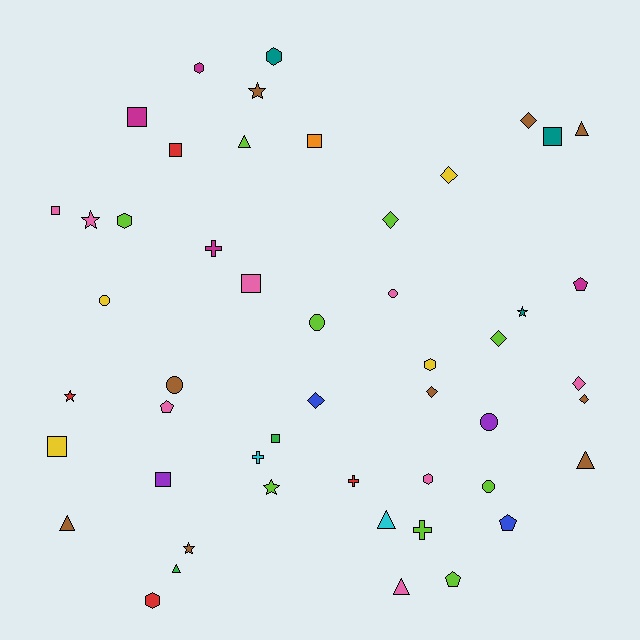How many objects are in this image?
There are 50 objects.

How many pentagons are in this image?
There are 4 pentagons.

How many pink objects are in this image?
There are 8 pink objects.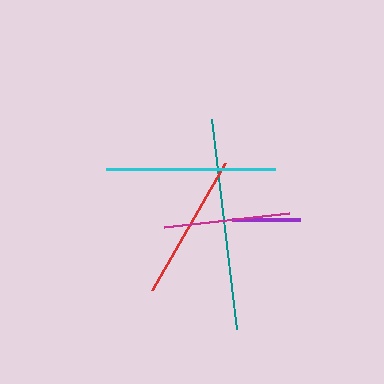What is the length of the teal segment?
The teal segment is approximately 211 pixels long.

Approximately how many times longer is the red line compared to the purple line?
The red line is approximately 2.1 times the length of the purple line.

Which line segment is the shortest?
The purple line is the shortest at approximately 68 pixels.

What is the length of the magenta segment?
The magenta segment is approximately 126 pixels long.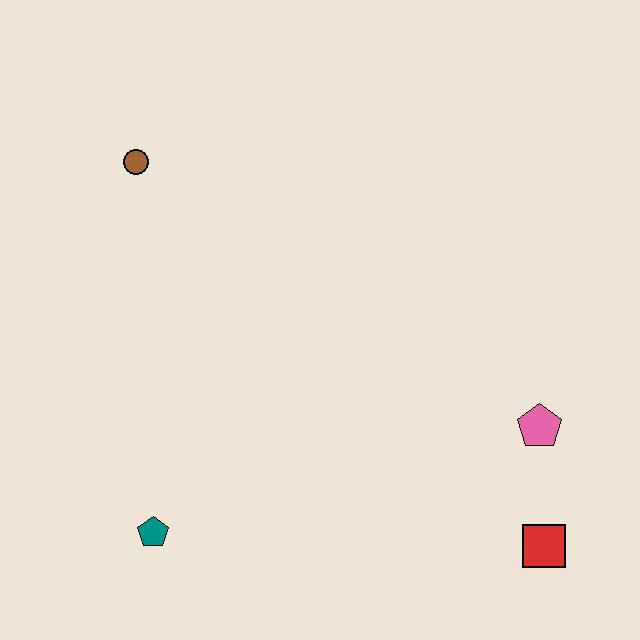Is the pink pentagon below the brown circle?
Yes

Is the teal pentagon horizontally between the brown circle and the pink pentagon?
Yes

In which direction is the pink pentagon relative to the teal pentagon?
The pink pentagon is to the right of the teal pentagon.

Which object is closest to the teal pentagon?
The brown circle is closest to the teal pentagon.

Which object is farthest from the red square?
The brown circle is farthest from the red square.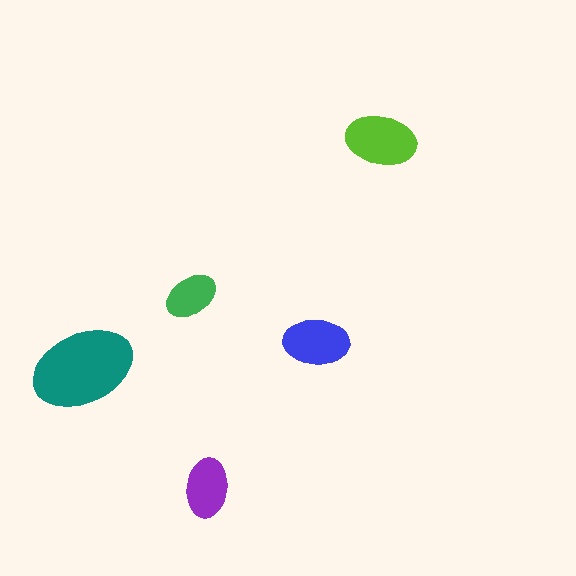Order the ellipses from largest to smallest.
the teal one, the lime one, the blue one, the purple one, the green one.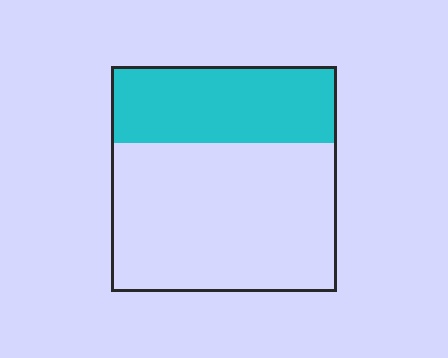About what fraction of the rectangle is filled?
About one third (1/3).